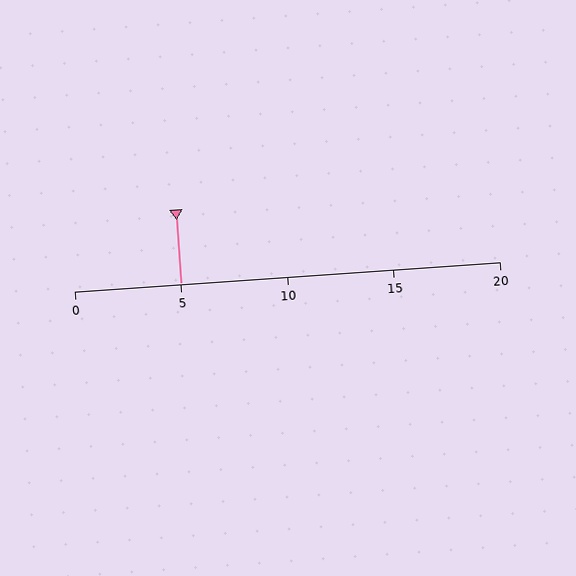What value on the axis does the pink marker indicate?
The marker indicates approximately 5.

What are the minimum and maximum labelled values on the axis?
The axis runs from 0 to 20.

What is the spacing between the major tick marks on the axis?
The major ticks are spaced 5 apart.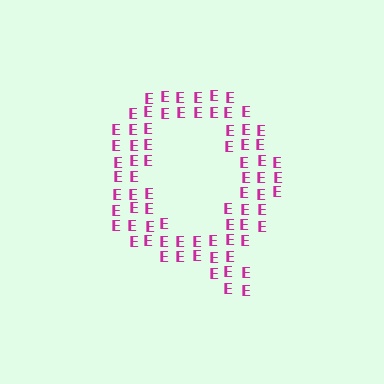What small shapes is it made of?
It is made of small letter E's.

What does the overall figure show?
The overall figure shows the letter Q.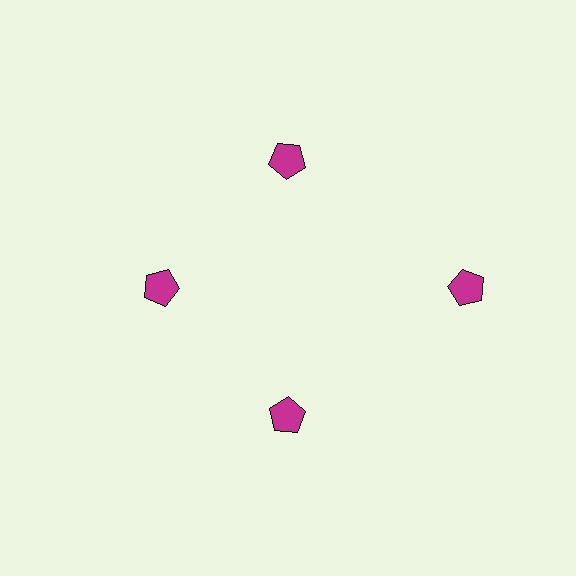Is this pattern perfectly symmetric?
No. The 4 magenta pentagons are arranged in a ring, but one element near the 3 o'clock position is pushed outward from the center, breaking the 4-fold rotational symmetry.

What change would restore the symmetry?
The symmetry would be restored by moving it inward, back onto the ring so that all 4 pentagons sit at equal angles and equal distance from the center.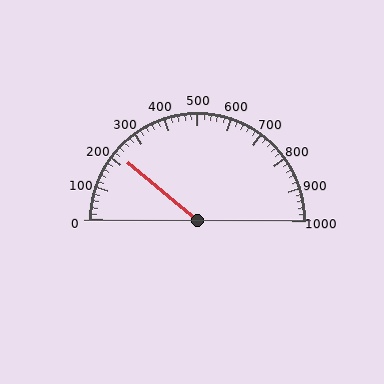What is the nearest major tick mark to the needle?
The nearest major tick mark is 200.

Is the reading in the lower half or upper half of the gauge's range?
The reading is in the lower half of the range (0 to 1000).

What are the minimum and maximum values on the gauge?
The gauge ranges from 0 to 1000.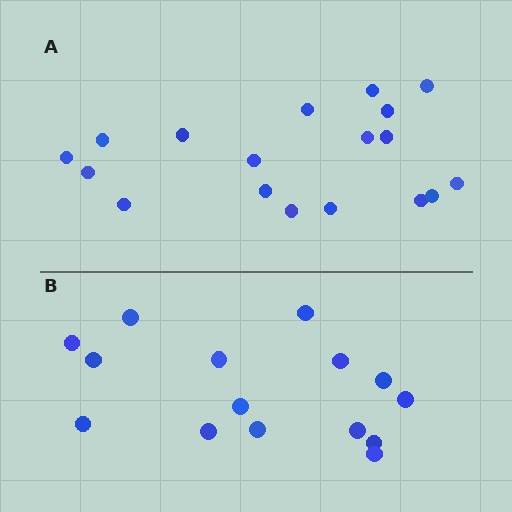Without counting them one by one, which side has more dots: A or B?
Region A (the top region) has more dots.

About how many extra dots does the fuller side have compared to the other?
Region A has just a few more — roughly 2 or 3 more dots than region B.